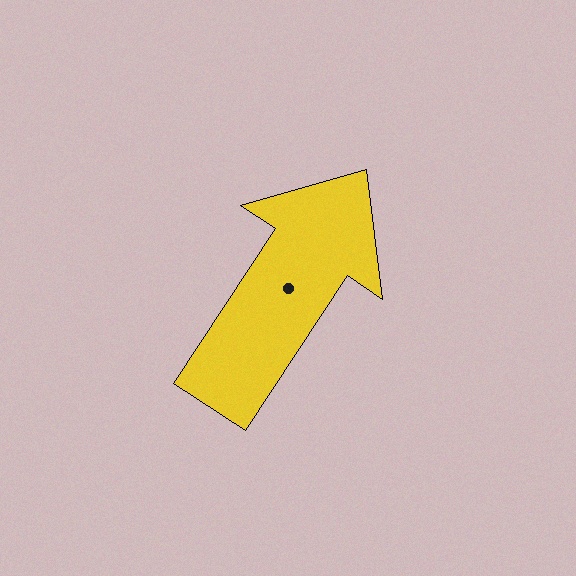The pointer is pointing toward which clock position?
Roughly 1 o'clock.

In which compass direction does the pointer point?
Northeast.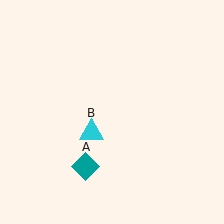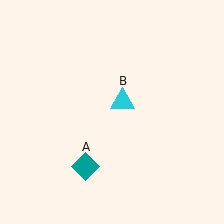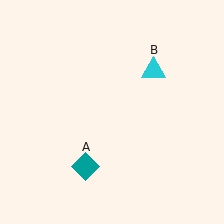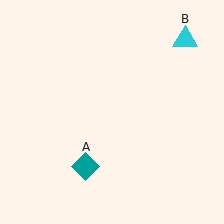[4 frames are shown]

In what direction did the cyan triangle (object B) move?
The cyan triangle (object B) moved up and to the right.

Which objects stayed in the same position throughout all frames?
Teal diamond (object A) remained stationary.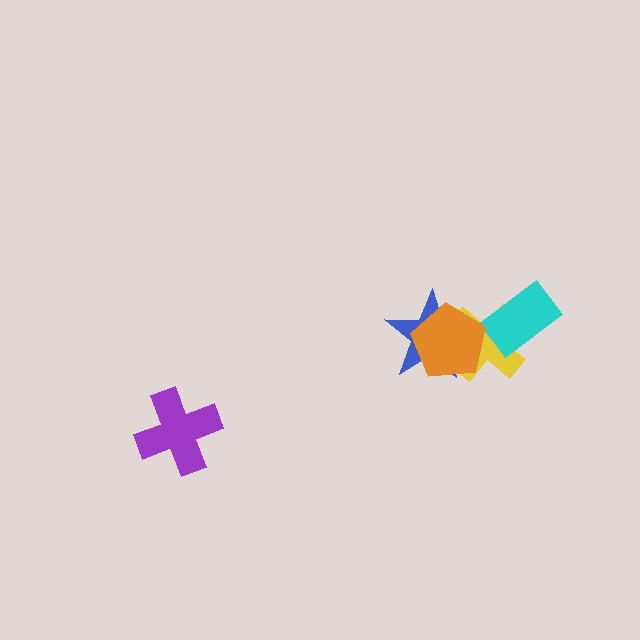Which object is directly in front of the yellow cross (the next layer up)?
The blue star is directly in front of the yellow cross.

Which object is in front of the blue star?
The orange pentagon is in front of the blue star.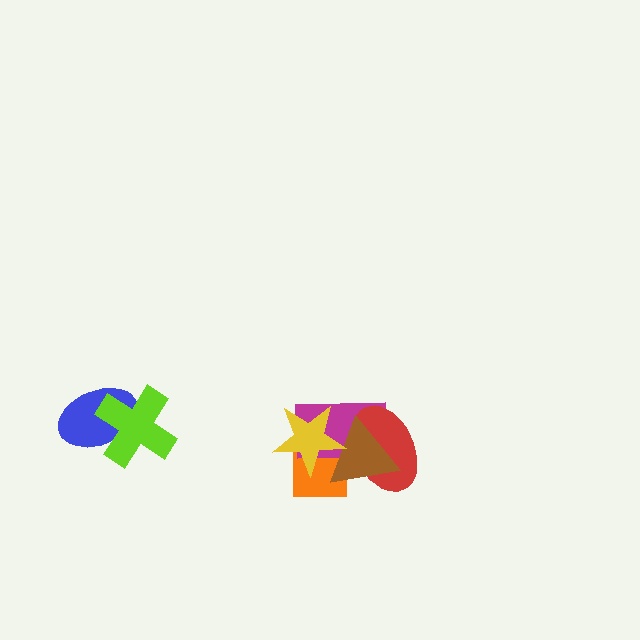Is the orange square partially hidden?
Yes, it is partially covered by another shape.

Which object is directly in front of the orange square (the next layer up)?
The magenta rectangle is directly in front of the orange square.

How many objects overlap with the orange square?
3 objects overlap with the orange square.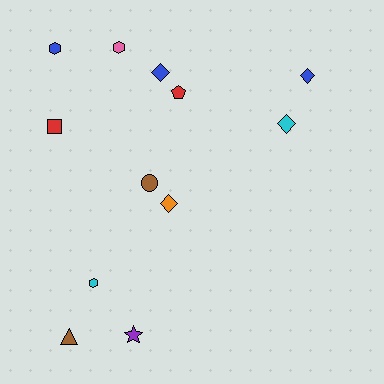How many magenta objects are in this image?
There are no magenta objects.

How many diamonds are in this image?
There are 4 diamonds.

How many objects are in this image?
There are 12 objects.